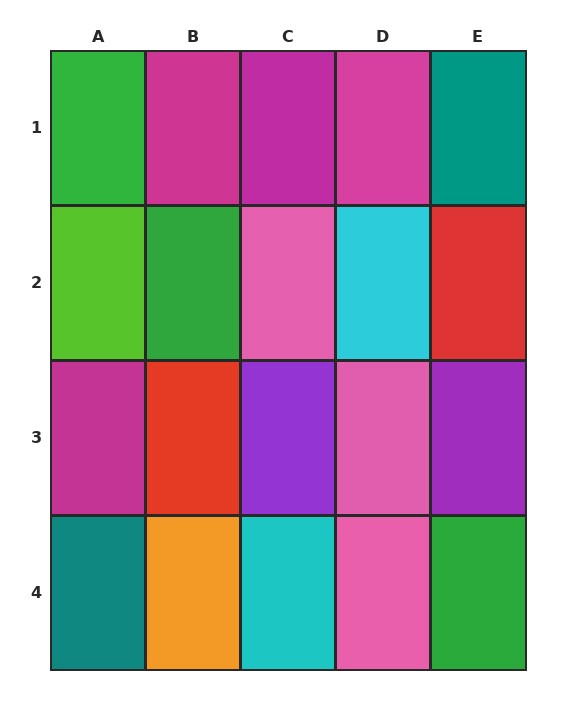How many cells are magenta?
4 cells are magenta.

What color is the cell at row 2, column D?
Cyan.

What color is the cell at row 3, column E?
Purple.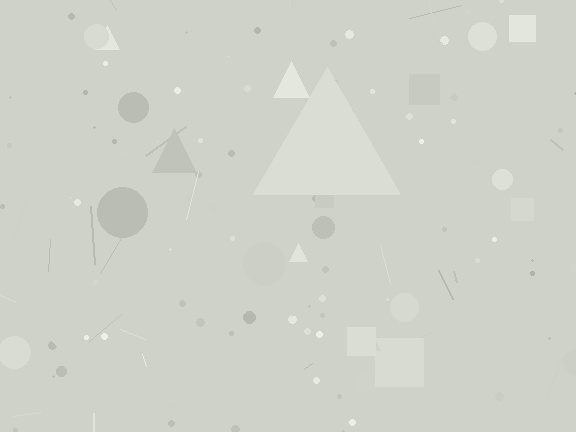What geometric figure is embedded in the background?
A triangle is embedded in the background.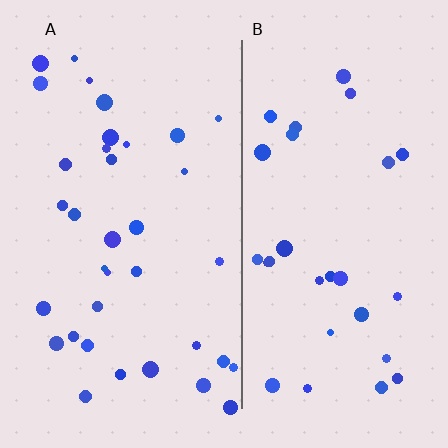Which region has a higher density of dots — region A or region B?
A (the left).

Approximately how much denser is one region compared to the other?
Approximately 1.2× — region A over region B.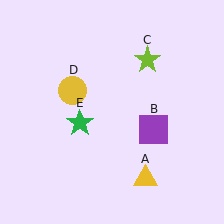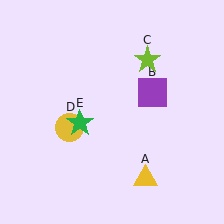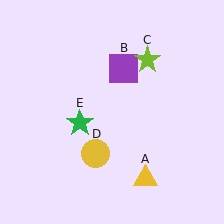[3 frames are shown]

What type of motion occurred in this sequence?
The purple square (object B), yellow circle (object D) rotated counterclockwise around the center of the scene.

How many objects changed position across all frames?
2 objects changed position: purple square (object B), yellow circle (object D).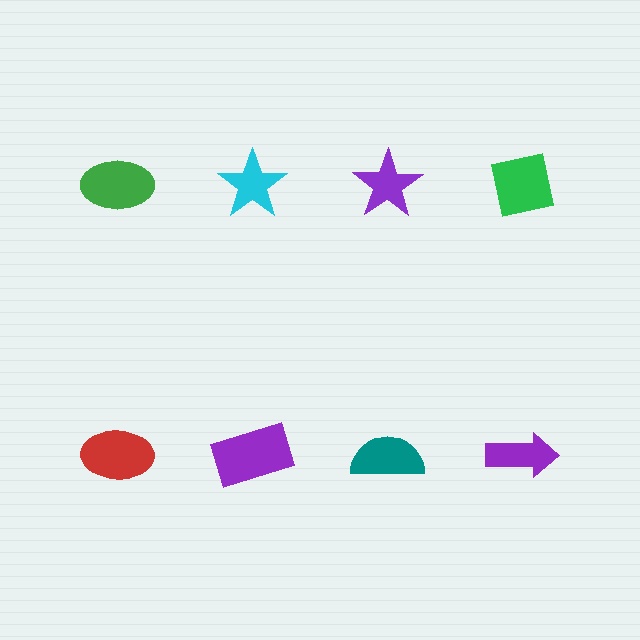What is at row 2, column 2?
A purple rectangle.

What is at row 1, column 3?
A purple star.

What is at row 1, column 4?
A green square.